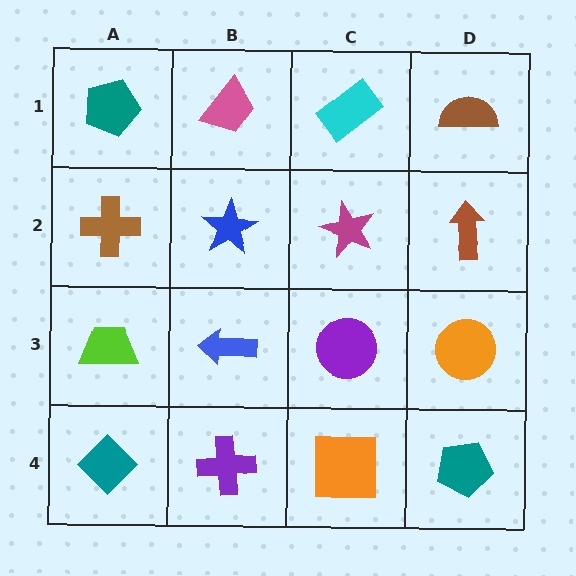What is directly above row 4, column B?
A blue arrow.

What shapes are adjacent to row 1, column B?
A blue star (row 2, column B), a teal pentagon (row 1, column A), a cyan rectangle (row 1, column C).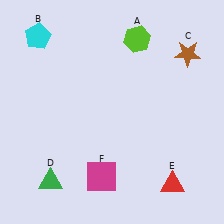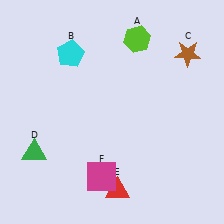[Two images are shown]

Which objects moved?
The objects that moved are: the cyan pentagon (B), the green triangle (D), the red triangle (E).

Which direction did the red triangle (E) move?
The red triangle (E) moved left.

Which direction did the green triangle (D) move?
The green triangle (D) moved up.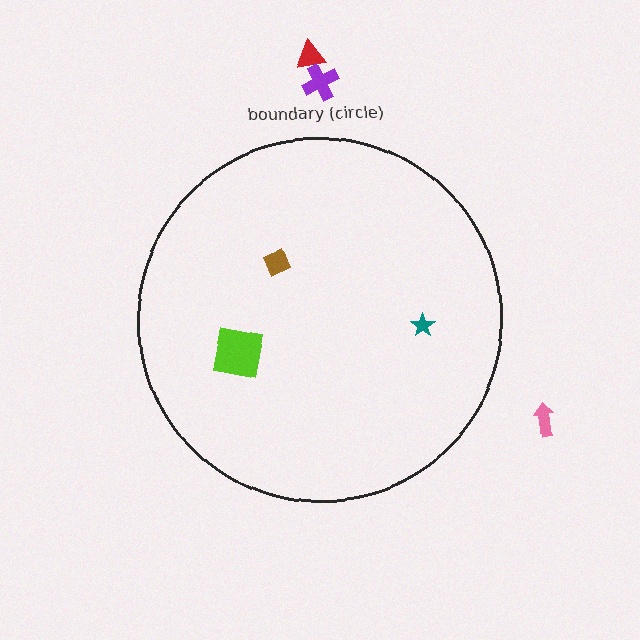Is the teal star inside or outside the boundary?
Inside.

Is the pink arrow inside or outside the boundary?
Outside.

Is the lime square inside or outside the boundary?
Inside.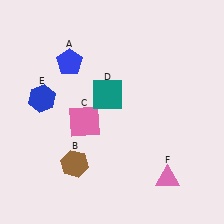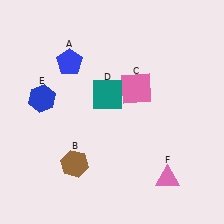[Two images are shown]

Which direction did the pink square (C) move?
The pink square (C) moved right.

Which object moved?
The pink square (C) moved right.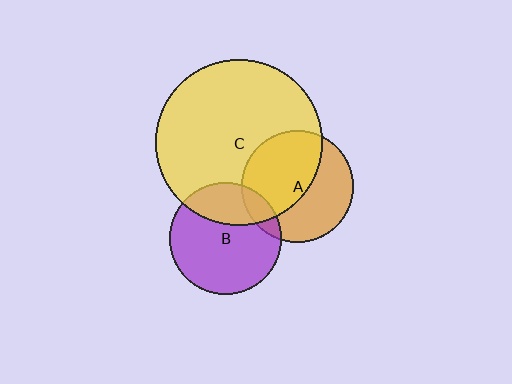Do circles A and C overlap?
Yes.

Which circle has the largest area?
Circle C (yellow).